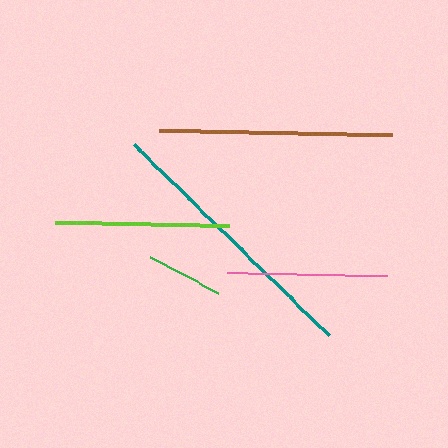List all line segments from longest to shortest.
From longest to shortest: teal, brown, lime, pink, green.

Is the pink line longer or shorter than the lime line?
The lime line is longer than the pink line.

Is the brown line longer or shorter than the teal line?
The teal line is longer than the brown line.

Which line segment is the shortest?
The green line is the shortest at approximately 76 pixels.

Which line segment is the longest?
The teal line is the longest at approximately 273 pixels.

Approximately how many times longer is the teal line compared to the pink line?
The teal line is approximately 1.7 times the length of the pink line.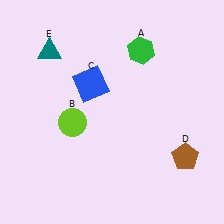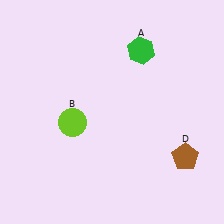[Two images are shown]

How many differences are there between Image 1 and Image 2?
There are 2 differences between the two images.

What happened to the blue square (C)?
The blue square (C) was removed in Image 2. It was in the top-left area of Image 1.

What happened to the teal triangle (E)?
The teal triangle (E) was removed in Image 2. It was in the top-left area of Image 1.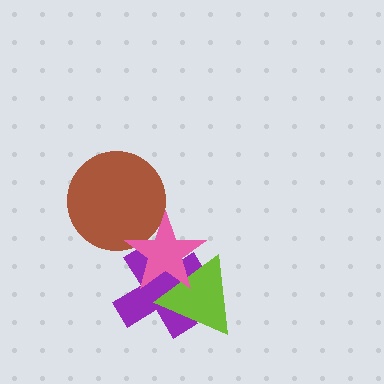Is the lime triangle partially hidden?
Yes, it is partially covered by another shape.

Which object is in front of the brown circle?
The pink star is in front of the brown circle.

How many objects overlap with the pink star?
3 objects overlap with the pink star.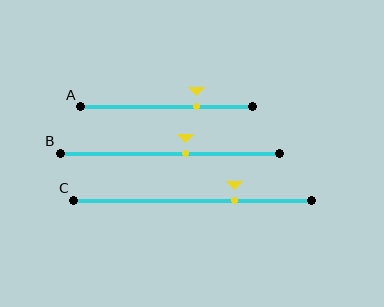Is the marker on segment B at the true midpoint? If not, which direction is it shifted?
No, the marker on segment B is shifted to the right by about 7% of the segment length.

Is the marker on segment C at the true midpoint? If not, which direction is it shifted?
No, the marker on segment C is shifted to the right by about 17% of the segment length.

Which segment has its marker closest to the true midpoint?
Segment B has its marker closest to the true midpoint.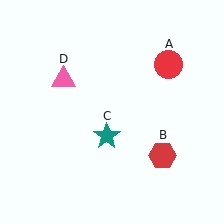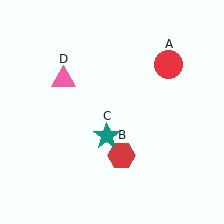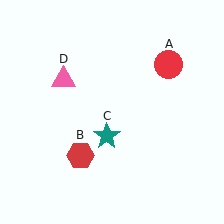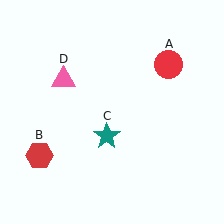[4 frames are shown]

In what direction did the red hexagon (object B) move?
The red hexagon (object B) moved left.